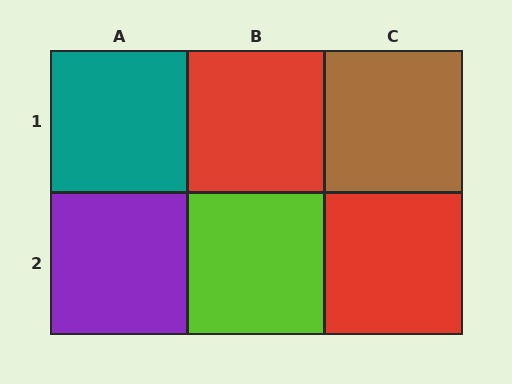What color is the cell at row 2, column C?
Red.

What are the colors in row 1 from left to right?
Teal, red, brown.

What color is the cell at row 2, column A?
Purple.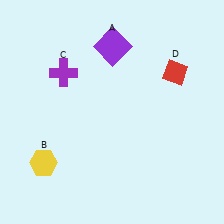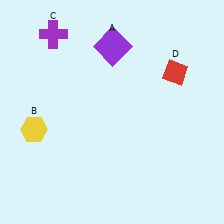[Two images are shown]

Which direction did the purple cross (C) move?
The purple cross (C) moved up.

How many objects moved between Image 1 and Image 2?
2 objects moved between the two images.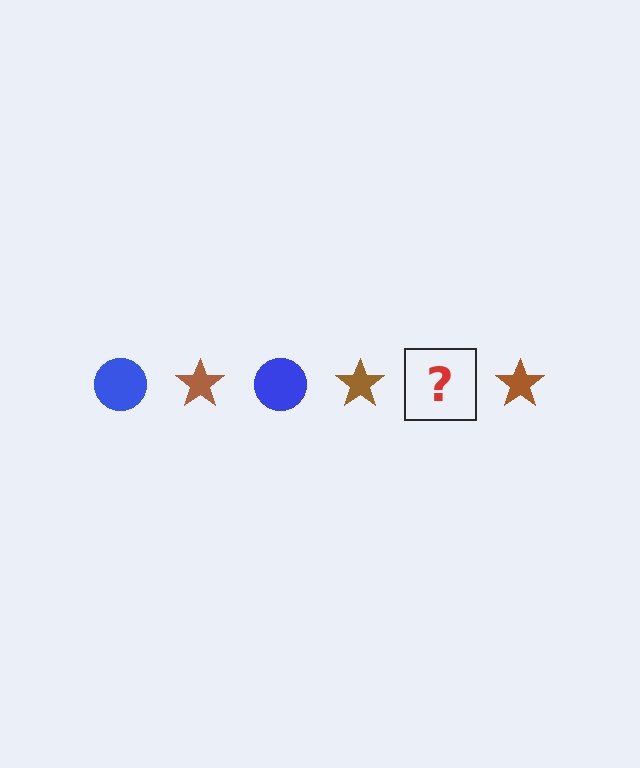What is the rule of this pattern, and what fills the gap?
The rule is that the pattern alternates between blue circle and brown star. The gap should be filled with a blue circle.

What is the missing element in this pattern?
The missing element is a blue circle.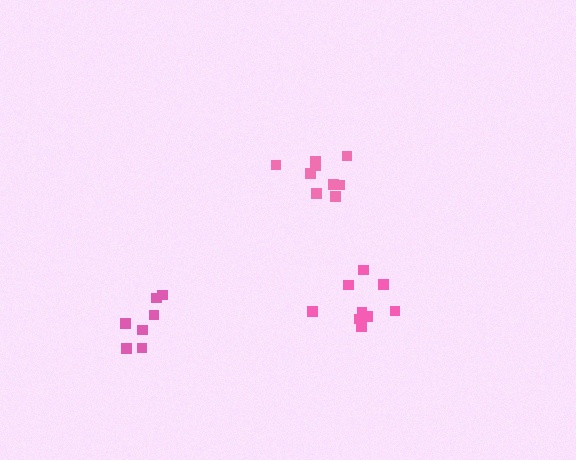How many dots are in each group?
Group 1: 9 dots, Group 2: 7 dots, Group 3: 9 dots (25 total).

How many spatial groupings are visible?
There are 3 spatial groupings.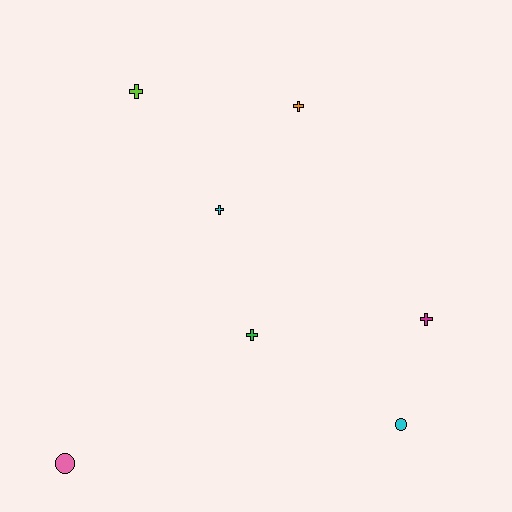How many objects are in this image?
There are 7 objects.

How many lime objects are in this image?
There is 1 lime object.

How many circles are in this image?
There are 2 circles.